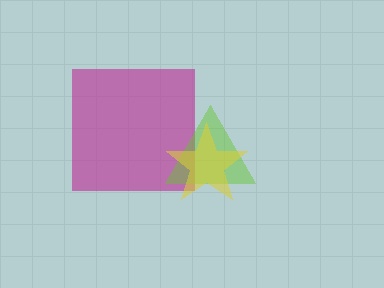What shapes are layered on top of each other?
The layered shapes are: a magenta square, a lime triangle, a yellow star.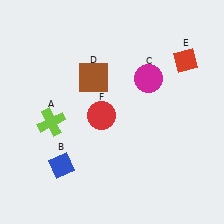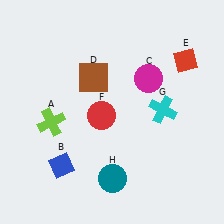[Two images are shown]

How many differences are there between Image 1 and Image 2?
There are 2 differences between the two images.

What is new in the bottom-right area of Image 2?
A teal circle (H) was added in the bottom-right area of Image 2.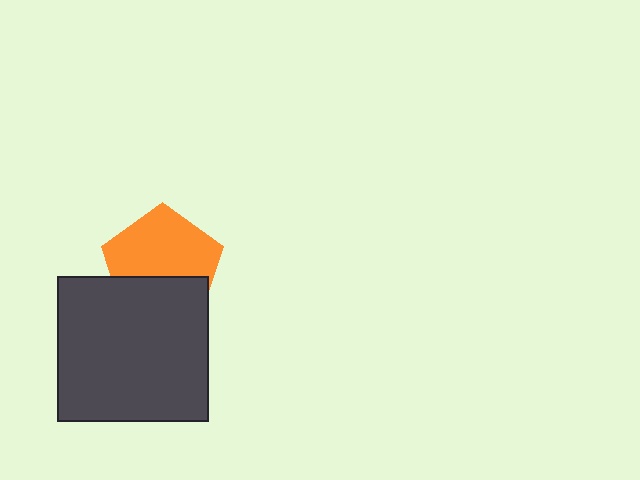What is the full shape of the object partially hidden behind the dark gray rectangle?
The partially hidden object is an orange pentagon.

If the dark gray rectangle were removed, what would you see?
You would see the complete orange pentagon.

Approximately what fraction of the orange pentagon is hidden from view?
Roughly 39% of the orange pentagon is hidden behind the dark gray rectangle.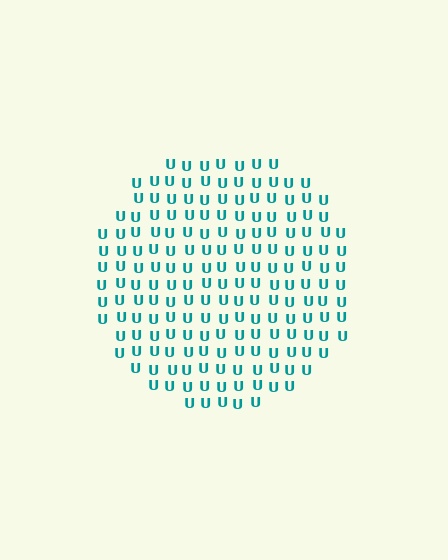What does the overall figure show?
The overall figure shows a circle.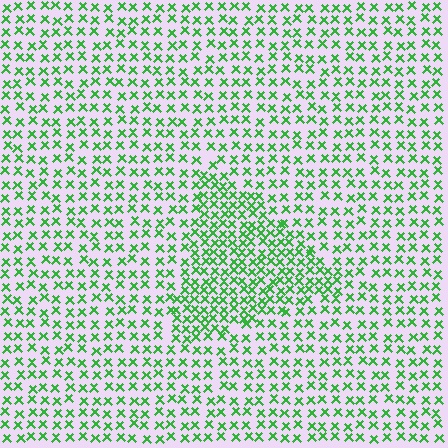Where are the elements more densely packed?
The elements are more densely packed inside the triangle boundary.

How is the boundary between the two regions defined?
The boundary is defined by a change in element density (approximately 1.8x ratio). All elements are the same color, size, and shape.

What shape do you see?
I see a triangle.